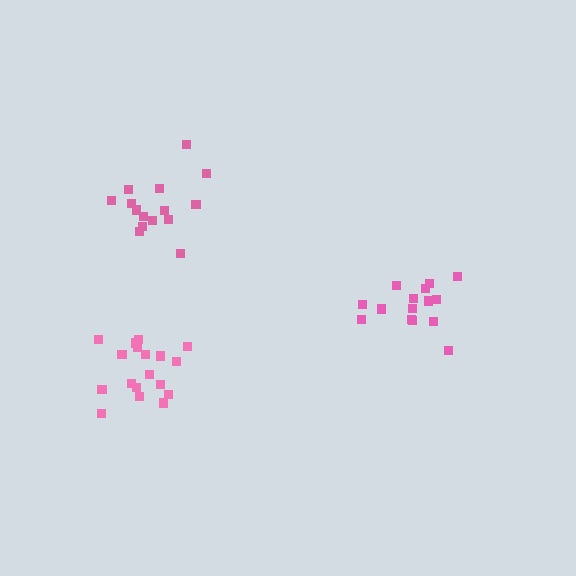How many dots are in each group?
Group 1: 15 dots, Group 2: 15 dots, Group 3: 18 dots (48 total).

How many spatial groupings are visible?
There are 3 spatial groupings.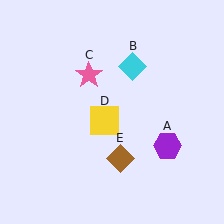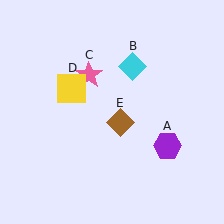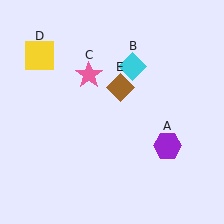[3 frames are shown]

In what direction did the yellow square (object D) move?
The yellow square (object D) moved up and to the left.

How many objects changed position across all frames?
2 objects changed position: yellow square (object D), brown diamond (object E).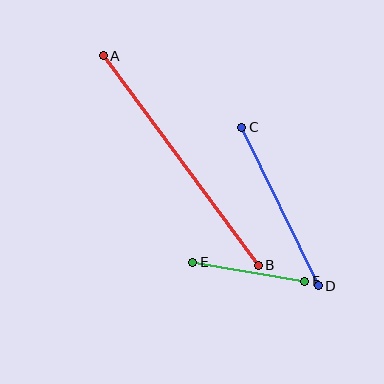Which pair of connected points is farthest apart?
Points A and B are farthest apart.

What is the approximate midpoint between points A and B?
The midpoint is at approximately (181, 160) pixels.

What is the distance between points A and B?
The distance is approximately 260 pixels.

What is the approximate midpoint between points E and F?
The midpoint is at approximately (249, 272) pixels.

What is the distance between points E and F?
The distance is approximately 114 pixels.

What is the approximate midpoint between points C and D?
The midpoint is at approximately (280, 207) pixels.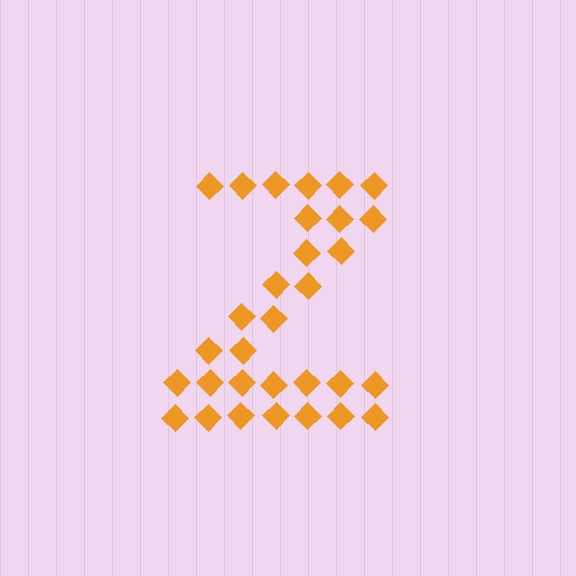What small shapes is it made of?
It is made of small diamonds.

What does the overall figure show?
The overall figure shows the letter Z.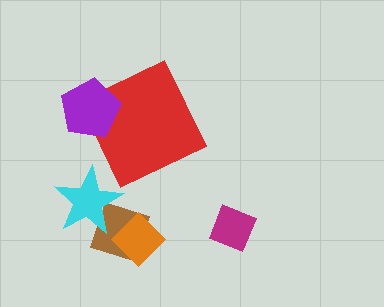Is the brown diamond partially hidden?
Yes, it is partially covered by another shape.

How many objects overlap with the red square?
1 object overlaps with the red square.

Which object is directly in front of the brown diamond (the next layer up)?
The orange diamond is directly in front of the brown diamond.